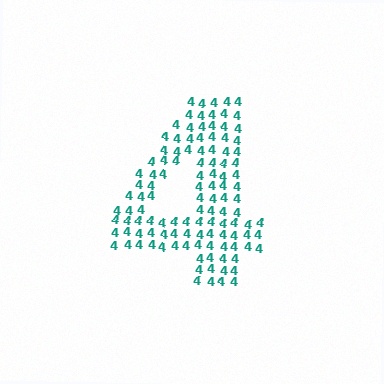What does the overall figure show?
The overall figure shows the digit 4.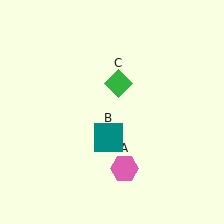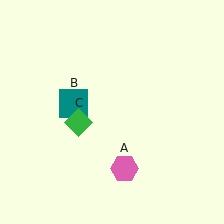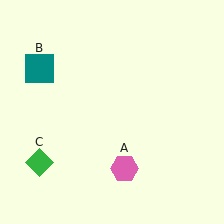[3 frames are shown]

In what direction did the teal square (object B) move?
The teal square (object B) moved up and to the left.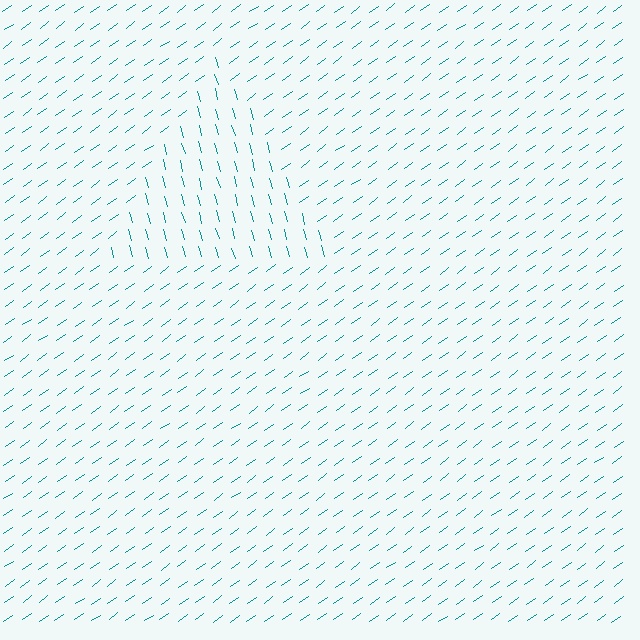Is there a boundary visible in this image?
Yes, there is a texture boundary formed by a change in line orientation.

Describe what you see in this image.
The image is filled with small teal line segments. A triangle region in the image has lines oriented differently from the surrounding lines, creating a visible texture boundary.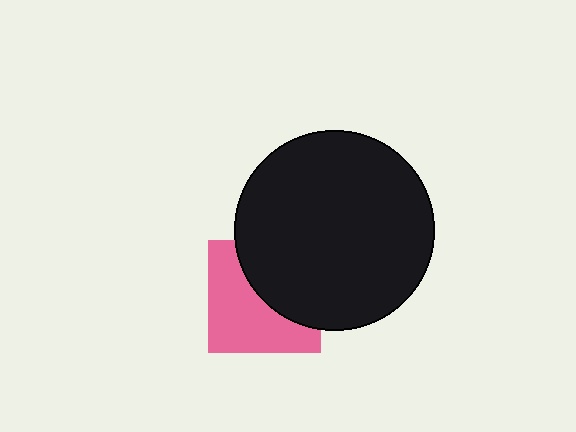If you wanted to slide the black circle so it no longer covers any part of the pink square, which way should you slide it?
Slide it toward the upper-right — that is the most direct way to separate the two shapes.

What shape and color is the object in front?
The object in front is a black circle.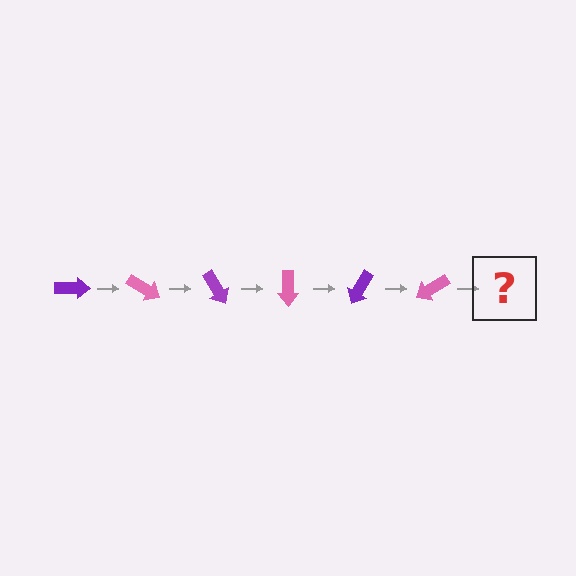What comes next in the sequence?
The next element should be a purple arrow, rotated 180 degrees from the start.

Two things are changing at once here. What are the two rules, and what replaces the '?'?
The two rules are that it rotates 30 degrees each step and the color cycles through purple and pink. The '?' should be a purple arrow, rotated 180 degrees from the start.